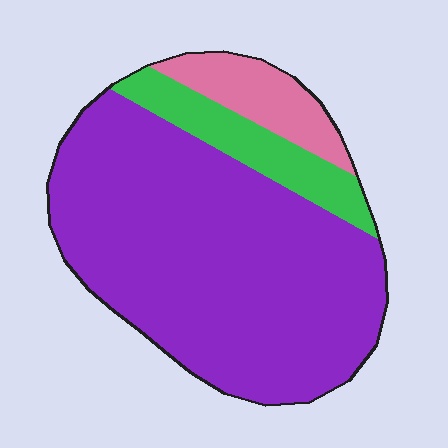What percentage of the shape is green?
Green covers roughly 15% of the shape.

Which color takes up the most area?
Purple, at roughly 75%.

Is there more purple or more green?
Purple.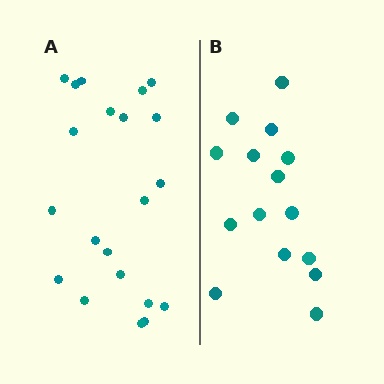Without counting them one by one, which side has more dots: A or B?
Region A (the left region) has more dots.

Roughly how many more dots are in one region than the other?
Region A has about 6 more dots than region B.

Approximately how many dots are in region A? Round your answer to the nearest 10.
About 20 dots. (The exact count is 21, which rounds to 20.)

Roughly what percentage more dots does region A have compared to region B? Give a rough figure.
About 40% more.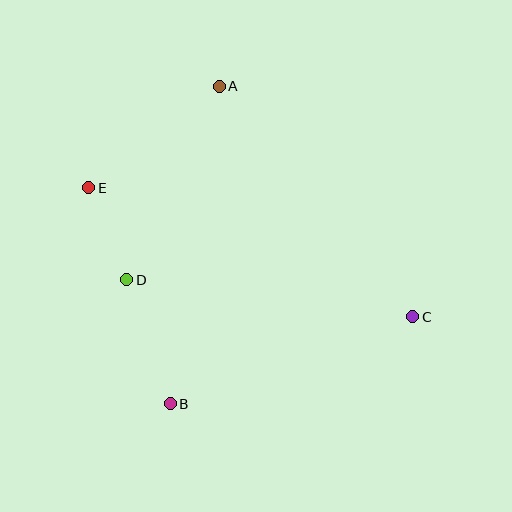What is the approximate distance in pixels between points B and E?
The distance between B and E is approximately 231 pixels.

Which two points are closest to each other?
Points D and E are closest to each other.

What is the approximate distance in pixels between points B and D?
The distance between B and D is approximately 131 pixels.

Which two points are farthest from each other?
Points C and E are farthest from each other.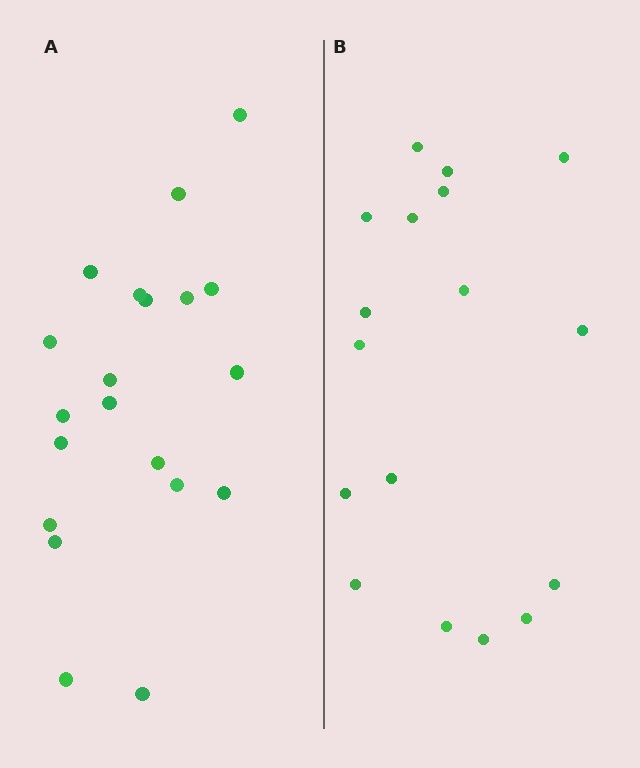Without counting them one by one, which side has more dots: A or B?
Region A (the left region) has more dots.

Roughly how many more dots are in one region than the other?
Region A has just a few more — roughly 2 or 3 more dots than region B.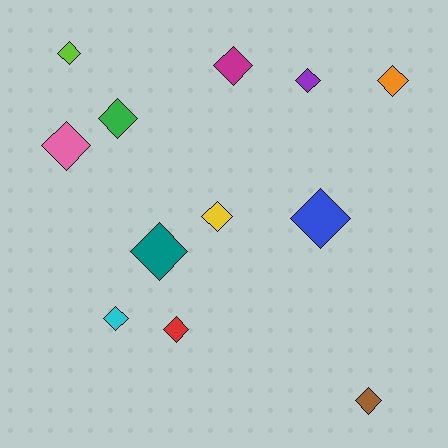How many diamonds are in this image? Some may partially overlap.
There are 12 diamonds.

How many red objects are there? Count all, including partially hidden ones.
There is 1 red object.